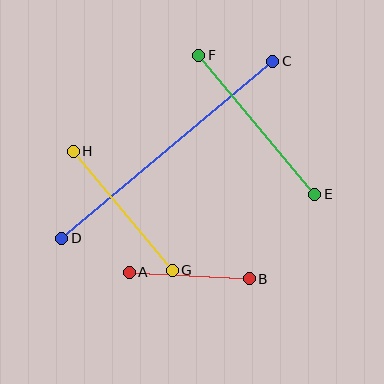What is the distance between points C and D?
The distance is approximately 275 pixels.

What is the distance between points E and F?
The distance is approximately 181 pixels.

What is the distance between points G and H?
The distance is approximately 155 pixels.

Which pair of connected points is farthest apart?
Points C and D are farthest apart.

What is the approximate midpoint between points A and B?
The midpoint is at approximately (189, 276) pixels.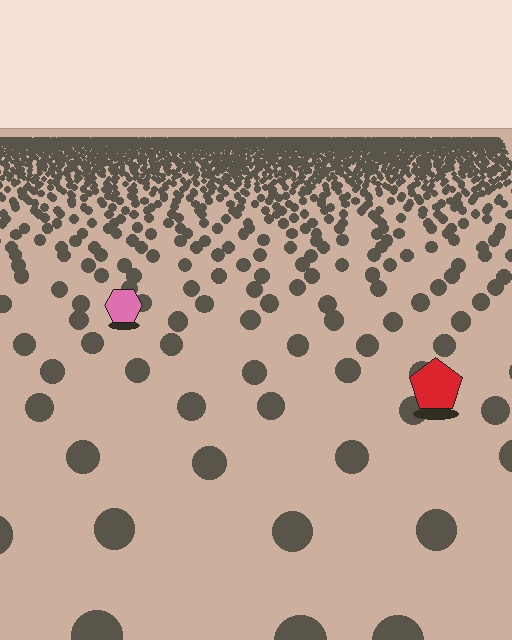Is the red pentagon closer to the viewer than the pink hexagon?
Yes. The red pentagon is closer — you can tell from the texture gradient: the ground texture is coarser near it.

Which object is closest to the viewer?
The red pentagon is closest. The texture marks near it are larger and more spread out.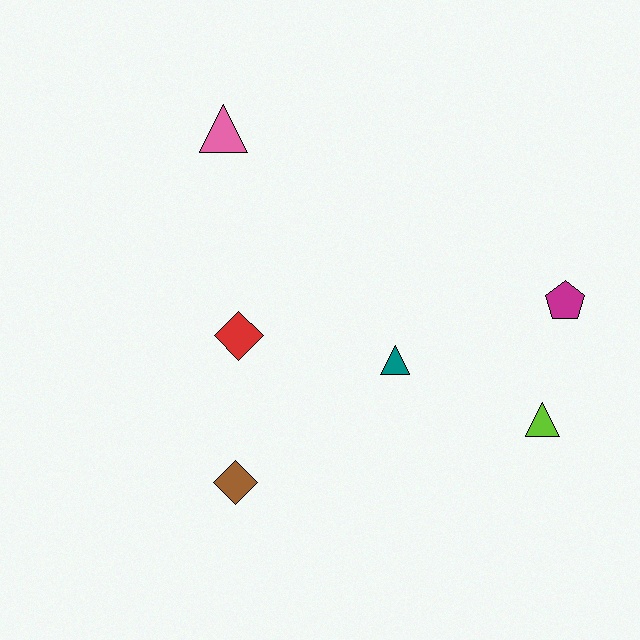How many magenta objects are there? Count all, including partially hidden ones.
There is 1 magenta object.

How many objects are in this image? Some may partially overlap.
There are 6 objects.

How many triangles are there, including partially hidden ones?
There are 3 triangles.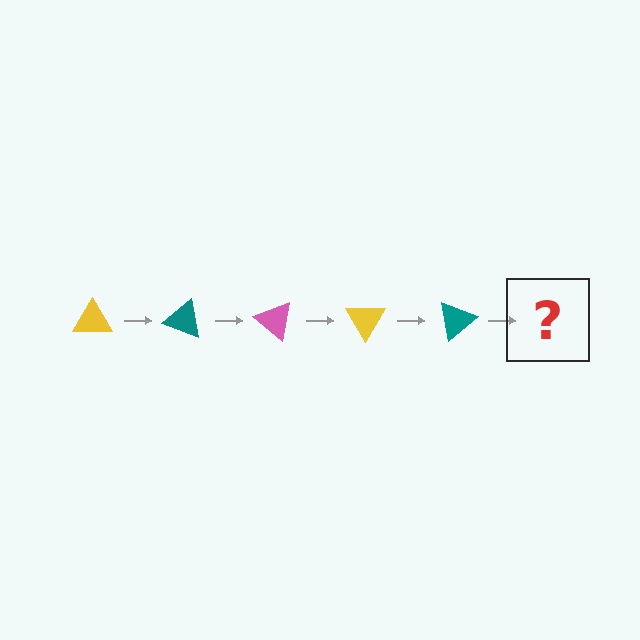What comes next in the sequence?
The next element should be a pink triangle, rotated 100 degrees from the start.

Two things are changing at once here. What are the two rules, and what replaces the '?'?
The two rules are that it rotates 20 degrees each step and the color cycles through yellow, teal, and pink. The '?' should be a pink triangle, rotated 100 degrees from the start.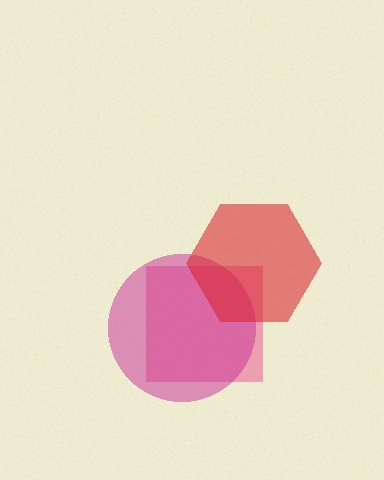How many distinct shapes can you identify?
There are 3 distinct shapes: a pink square, a magenta circle, a red hexagon.